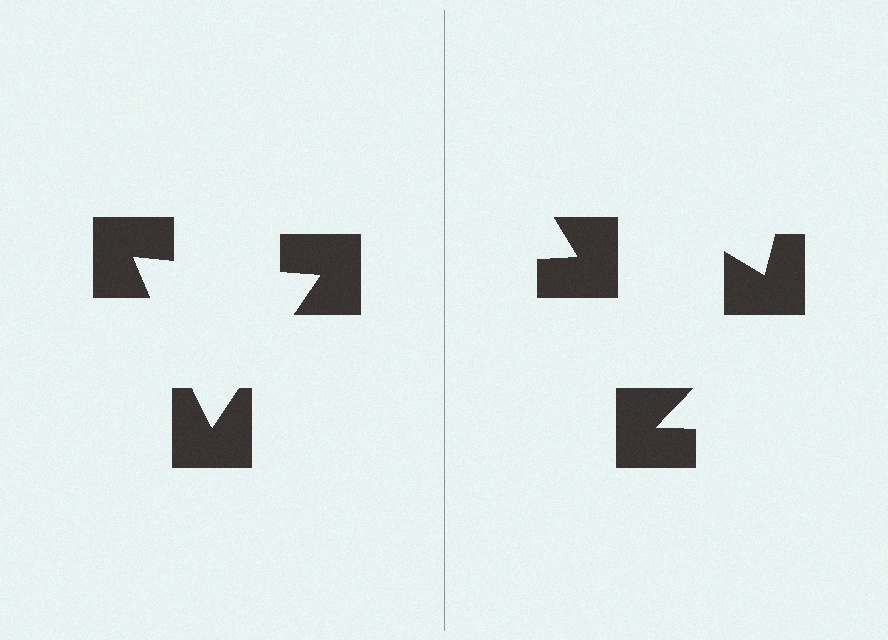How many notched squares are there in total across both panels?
6 — 3 on each side.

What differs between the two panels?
The notched squares are positioned identically on both sides; only the wedge orientations differ. On the left they align to a triangle; on the right they are misaligned.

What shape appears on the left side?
An illusory triangle.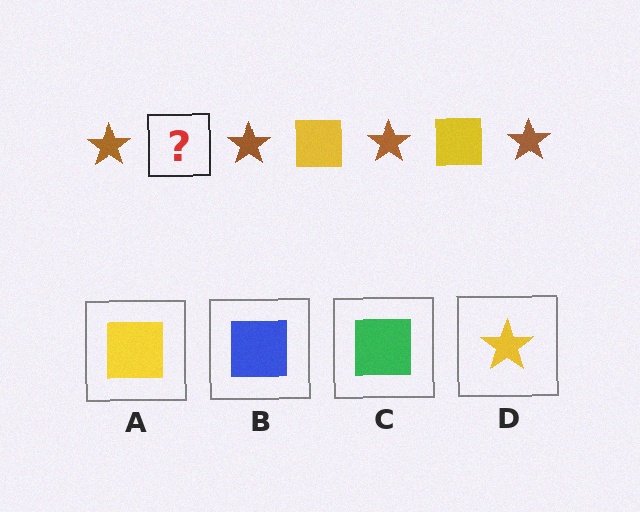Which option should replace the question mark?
Option A.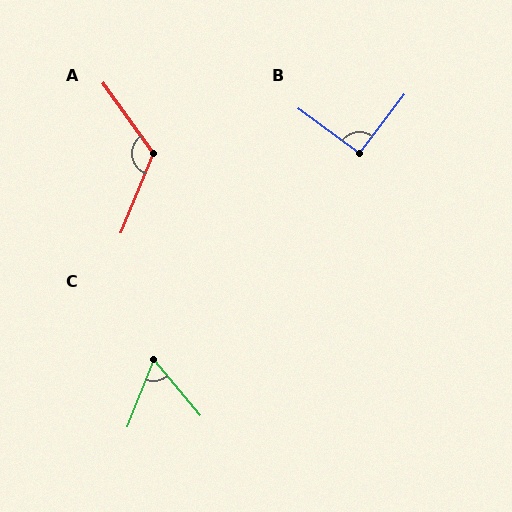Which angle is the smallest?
C, at approximately 61 degrees.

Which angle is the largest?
A, at approximately 122 degrees.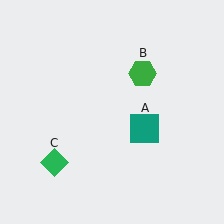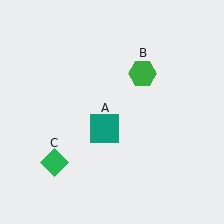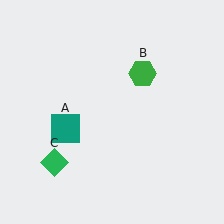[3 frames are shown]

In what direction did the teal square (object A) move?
The teal square (object A) moved left.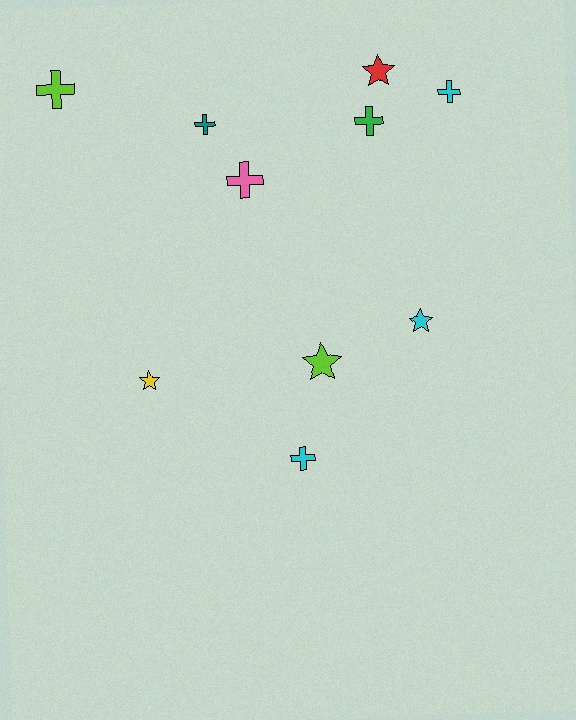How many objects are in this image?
There are 10 objects.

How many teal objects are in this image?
There is 1 teal object.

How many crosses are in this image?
There are 6 crosses.